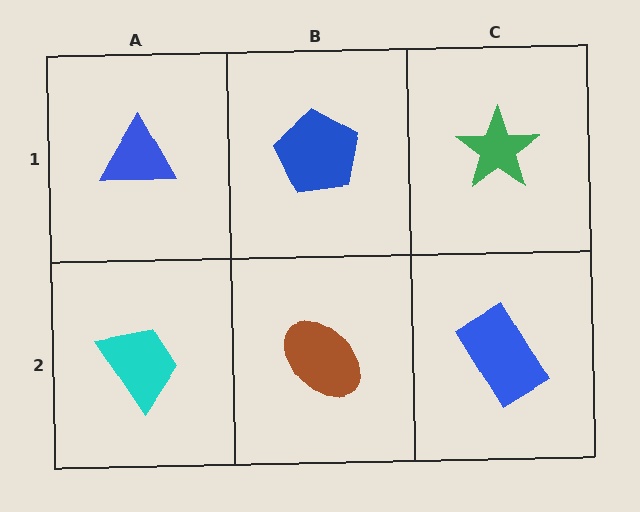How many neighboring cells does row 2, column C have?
2.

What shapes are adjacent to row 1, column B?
A brown ellipse (row 2, column B), a blue triangle (row 1, column A), a green star (row 1, column C).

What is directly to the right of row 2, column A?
A brown ellipse.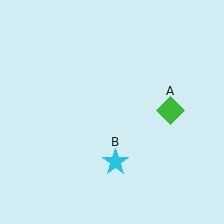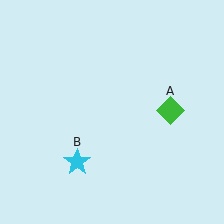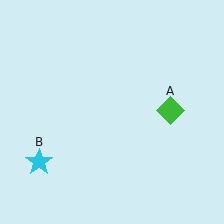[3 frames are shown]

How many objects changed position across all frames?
1 object changed position: cyan star (object B).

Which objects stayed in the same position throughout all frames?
Green diamond (object A) remained stationary.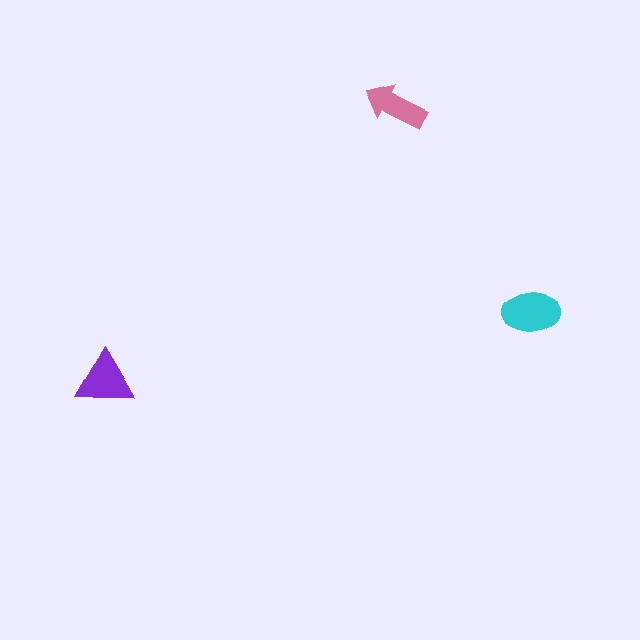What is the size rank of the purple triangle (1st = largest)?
2nd.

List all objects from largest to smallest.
The cyan ellipse, the purple triangle, the pink arrow.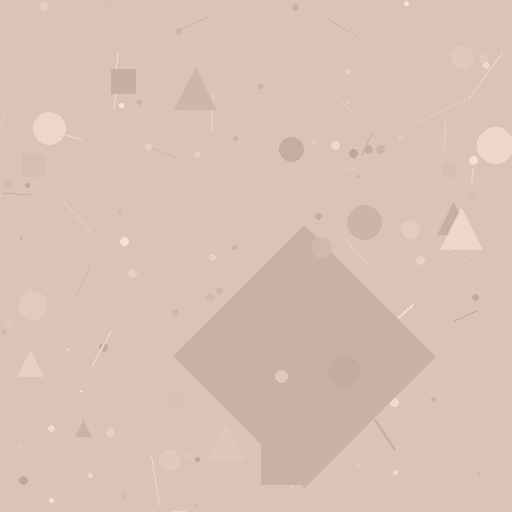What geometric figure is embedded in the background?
A diamond is embedded in the background.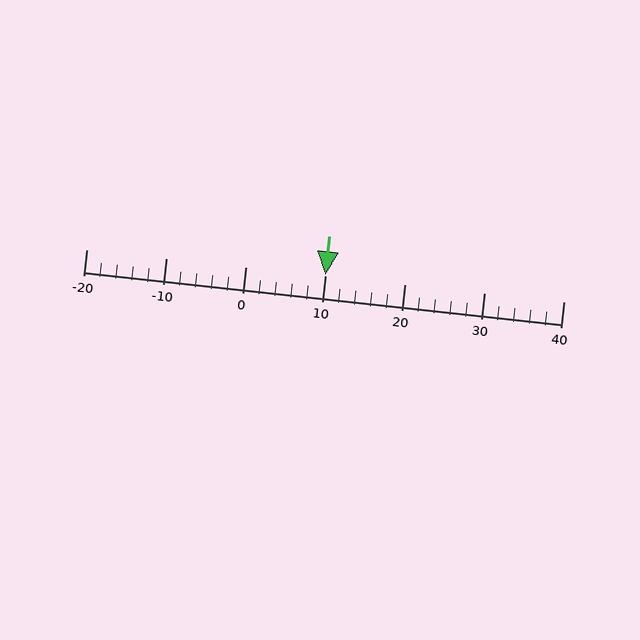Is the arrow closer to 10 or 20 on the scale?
The arrow is closer to 10.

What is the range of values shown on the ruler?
The ruler shows values from -20 to 40.